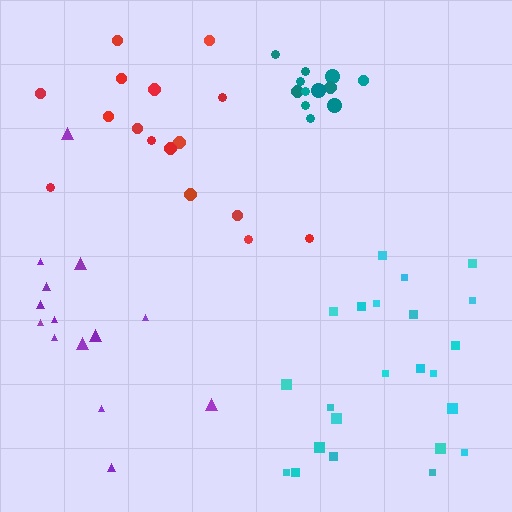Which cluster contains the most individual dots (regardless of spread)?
Cyan (23).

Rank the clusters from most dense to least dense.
teal, cyan, red, purple.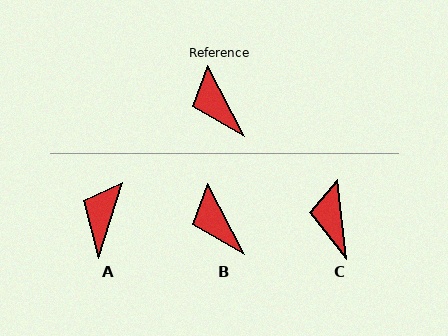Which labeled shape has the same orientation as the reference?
B.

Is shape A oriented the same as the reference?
No, it is off by about 45 degrees.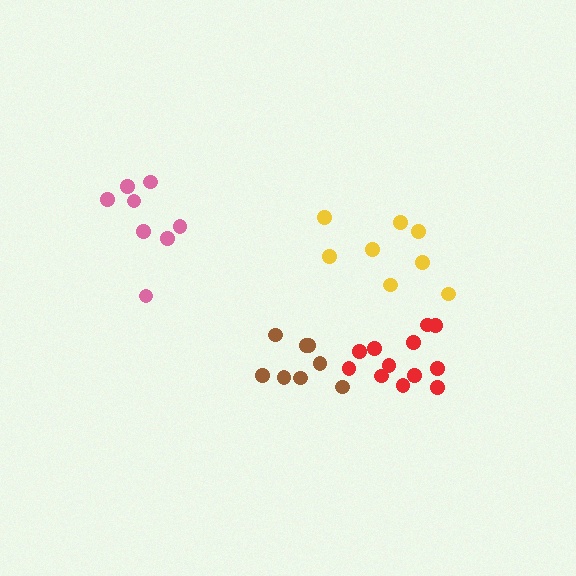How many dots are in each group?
Group 1: 8 dots, Group 2: 8 dots, Group 3: 8 dots, Group 4: 12 dots (36 total).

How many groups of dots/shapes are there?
There are 4 groups.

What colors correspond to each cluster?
The clusters are colored: yellow, brown, pink, red.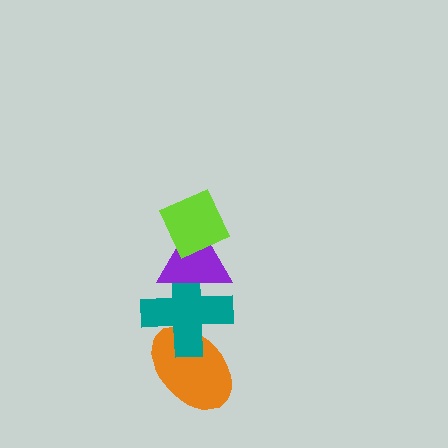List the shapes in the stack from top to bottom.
From top to bottom: the lime diamond, the purple triangle, the teal cross, the orange ellipse.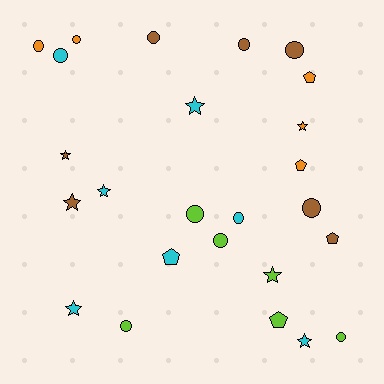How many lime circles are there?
There are 4 lime circles.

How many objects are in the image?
There are 25 objects.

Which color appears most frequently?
Brown, with 7 objects.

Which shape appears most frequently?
Circle, with 12 objects.